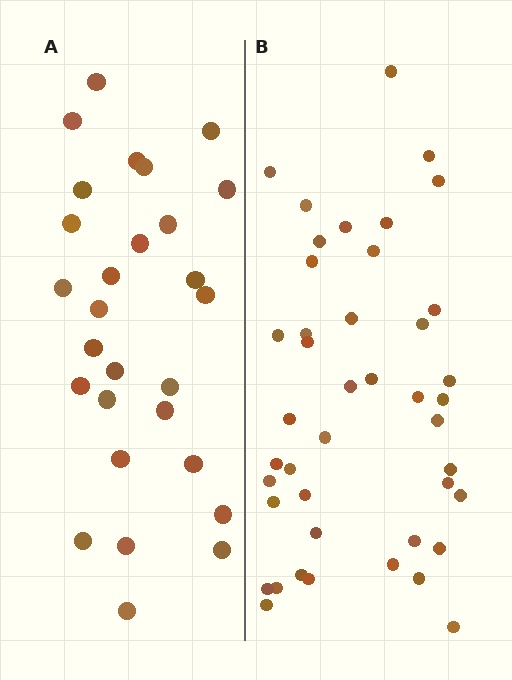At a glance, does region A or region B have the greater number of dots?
Region B (the right region) has more dots.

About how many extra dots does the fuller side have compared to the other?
Region B has approximately 15 more dots than region A.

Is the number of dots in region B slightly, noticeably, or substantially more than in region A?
Region B has substantially more. The ratio is roughly 1.5 to 1.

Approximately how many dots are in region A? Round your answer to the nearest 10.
About 30 dots. (The exact count is 28, which rounds to 30.)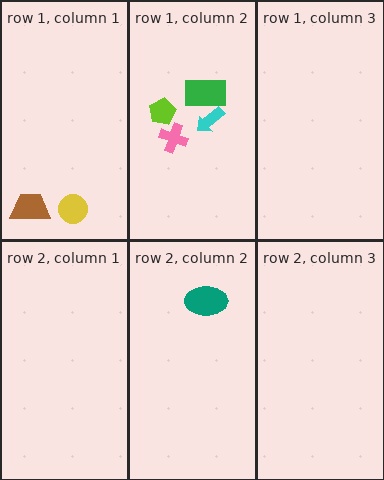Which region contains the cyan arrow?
The row 1, column 2 region.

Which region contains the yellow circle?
The row 1, column 1 region.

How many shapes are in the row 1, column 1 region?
2.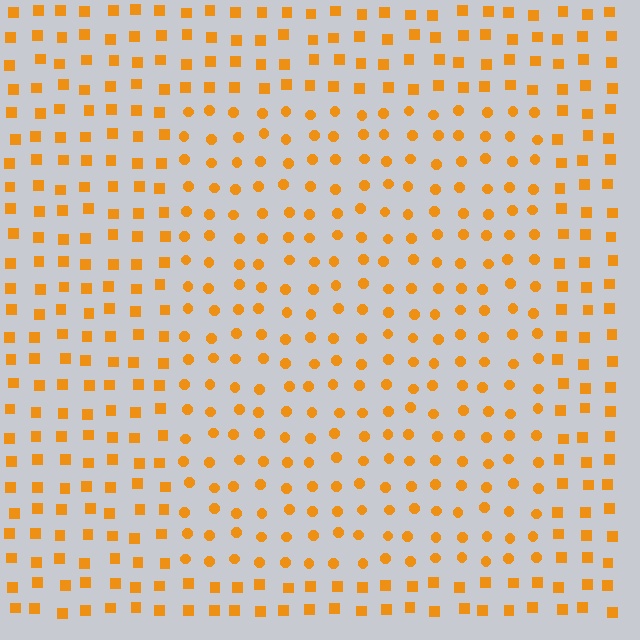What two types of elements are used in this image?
The image uses circles inside the rectangle region and squares outside it.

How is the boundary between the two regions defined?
The boundary is defined by a change in element shape: circles inside vs. squares outside. All elements share the same color and spacing.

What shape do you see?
I see a rectangle.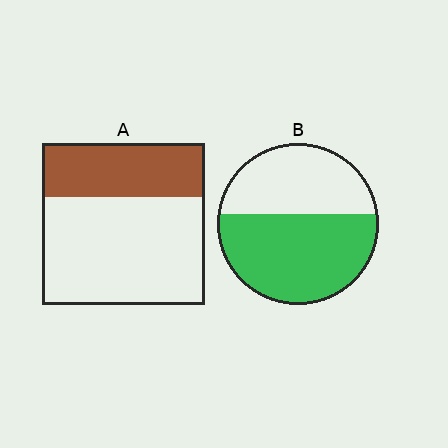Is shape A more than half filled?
No.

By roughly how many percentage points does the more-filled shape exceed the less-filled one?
By roughly 25 percentage points (B over A).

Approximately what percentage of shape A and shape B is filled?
A is approximately 35% and B is approximately 60%.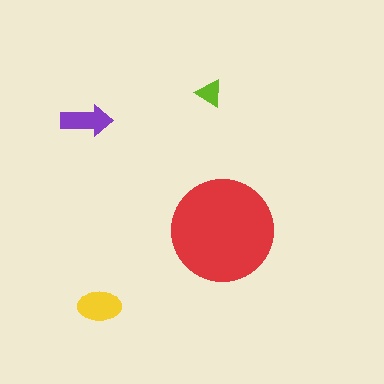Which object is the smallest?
The lime triangle.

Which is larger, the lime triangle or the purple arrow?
The purple arrow.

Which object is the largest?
The red circle.